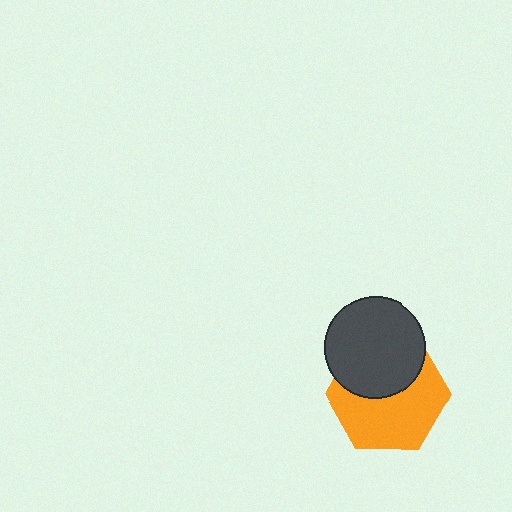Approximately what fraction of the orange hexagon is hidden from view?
Roughly 41% of the orange hexagon is hidden behind the dark gray circle.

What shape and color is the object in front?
The object in front is a dark gray circle.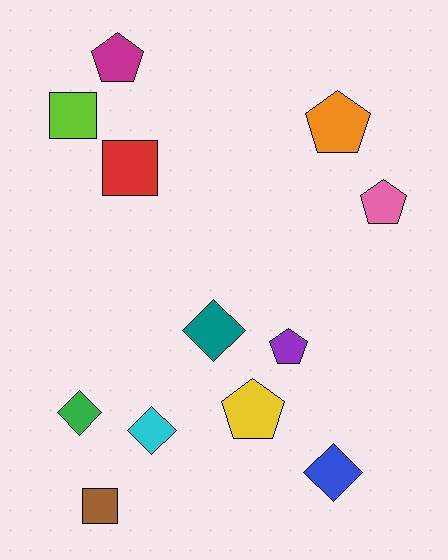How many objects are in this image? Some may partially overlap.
There are 12 objects.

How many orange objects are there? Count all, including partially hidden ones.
There is 1 orange object.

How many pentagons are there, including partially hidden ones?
There are 5 pentagons.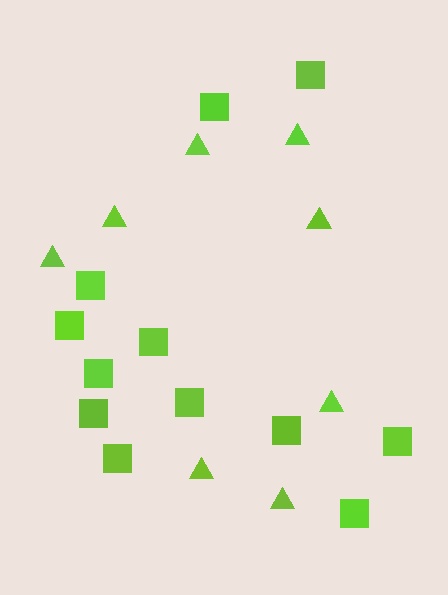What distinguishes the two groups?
There are 2 groups: one group of squares (12) and one group of triangles (8).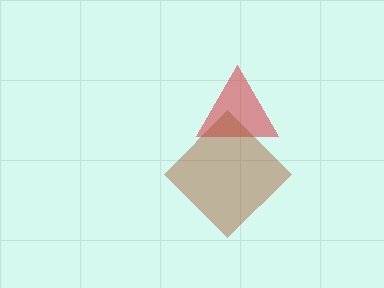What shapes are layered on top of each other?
The layered shapes are: a red triangle, a brown diamond.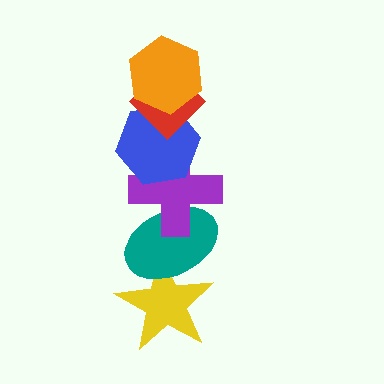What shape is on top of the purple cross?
The blue hexagon is on top of the purple cross.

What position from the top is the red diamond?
The red diamond is 2nd from the top.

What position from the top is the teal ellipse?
The teal ellipse is 5th from the top.